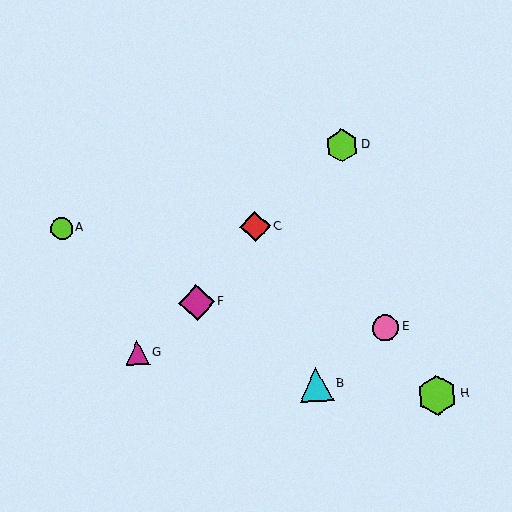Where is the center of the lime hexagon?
The center of the lime hexagon is at (342, 146).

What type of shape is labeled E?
Shape E is a pink circle.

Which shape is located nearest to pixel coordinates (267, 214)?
The red diamond (labeled C) at (255, 227) is nearest to that location.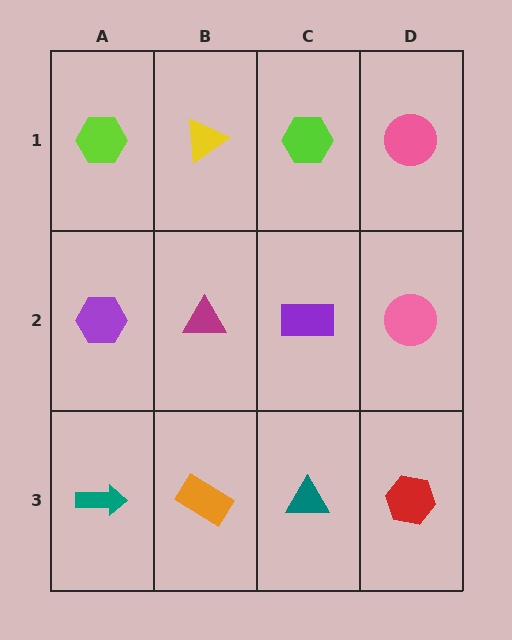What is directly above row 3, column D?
A pink circle.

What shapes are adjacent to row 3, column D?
A pink circle (row 2, column D), a teal triangle (row 3, column C).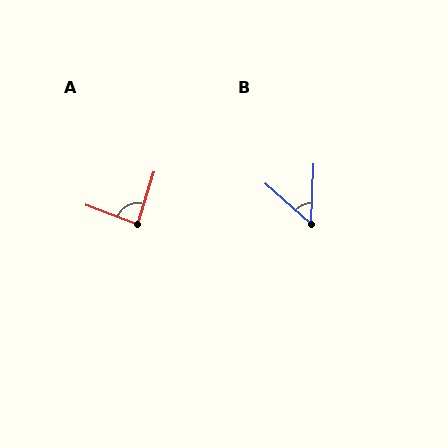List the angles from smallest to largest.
B (50°), A (86°).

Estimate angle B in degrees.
Approximately 50 degrees.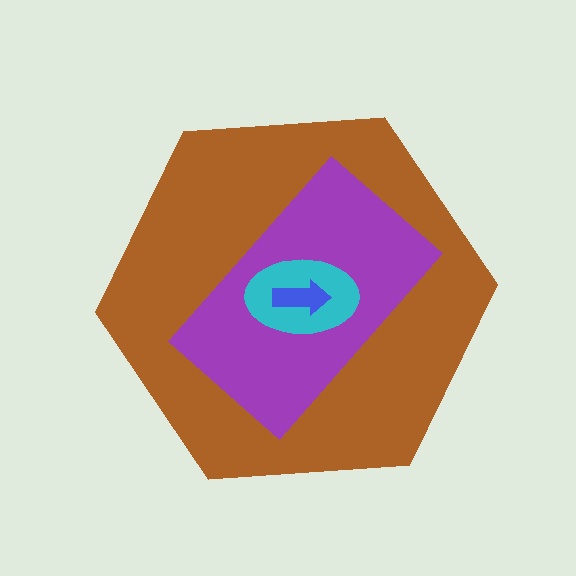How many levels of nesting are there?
4.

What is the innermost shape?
The blue arrow.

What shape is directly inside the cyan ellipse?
The blue arrow.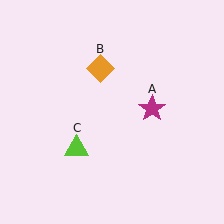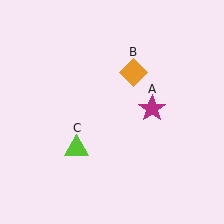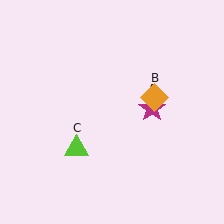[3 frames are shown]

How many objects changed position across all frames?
1 object changed position: orange diamond (object B).